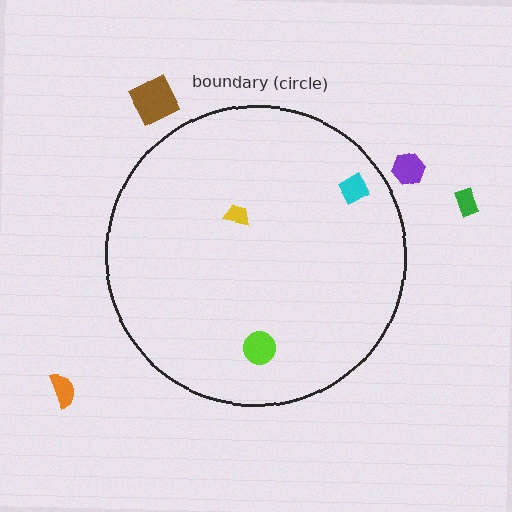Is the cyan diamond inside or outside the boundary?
Inside.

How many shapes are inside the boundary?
3 inside, 4 outside.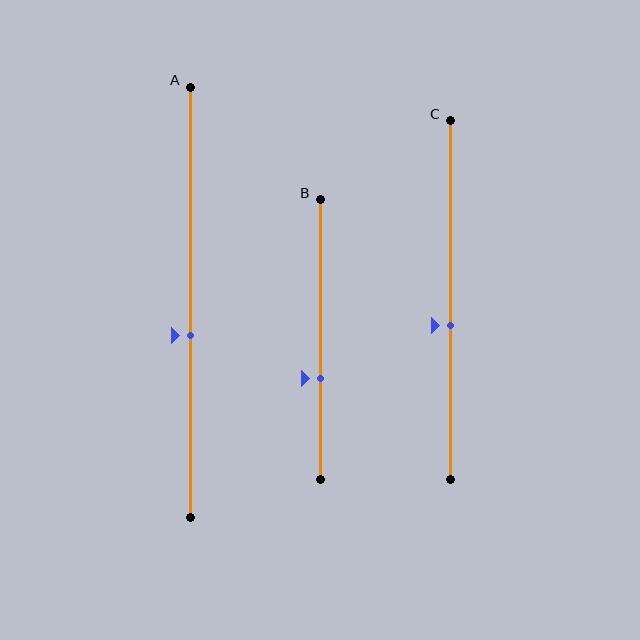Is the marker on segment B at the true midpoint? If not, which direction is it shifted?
No, the marker on segment B is shifted downward by about 14% of the segment length.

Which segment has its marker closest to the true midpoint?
Segment C has its marker closest to the true midpoint.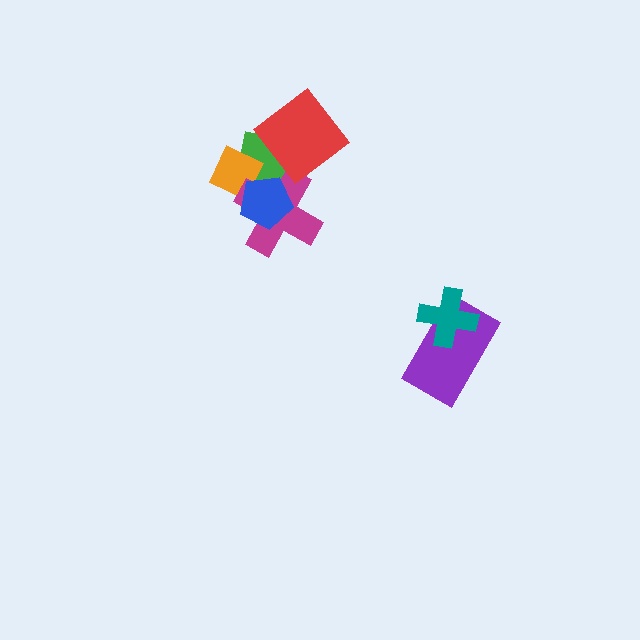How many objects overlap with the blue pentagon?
3 objects overlap with the blue pentagon.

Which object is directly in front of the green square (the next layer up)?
The orange diamond is directly in front of the green square.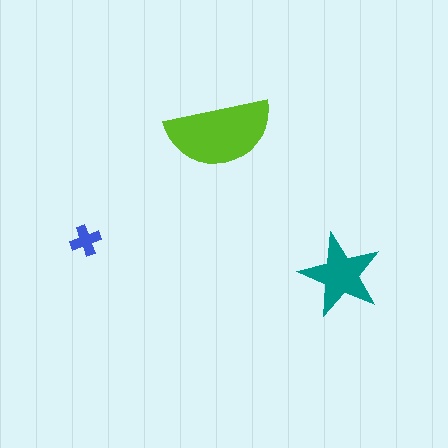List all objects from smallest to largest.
The blue cross, the teal star, the lime semicircle.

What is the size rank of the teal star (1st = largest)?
2nd.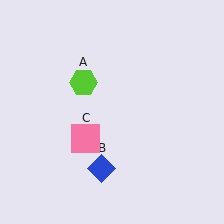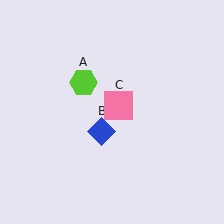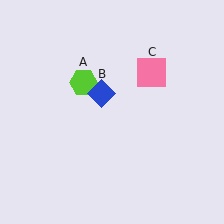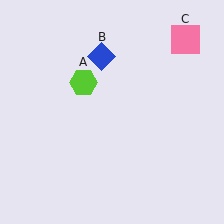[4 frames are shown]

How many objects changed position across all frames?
2 objects changed position: blue diamond (object B), pink square (object C).